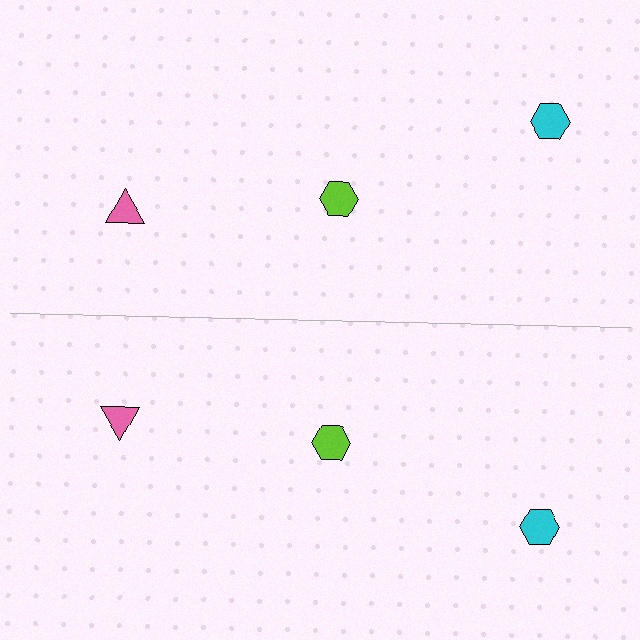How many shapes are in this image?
There are 6 shapes in this image.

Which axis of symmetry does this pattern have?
The pattern has a horizontal axis of symmetry running through the center of the image.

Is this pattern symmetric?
Yes, this pattern has bilateral (reflection) symmetry.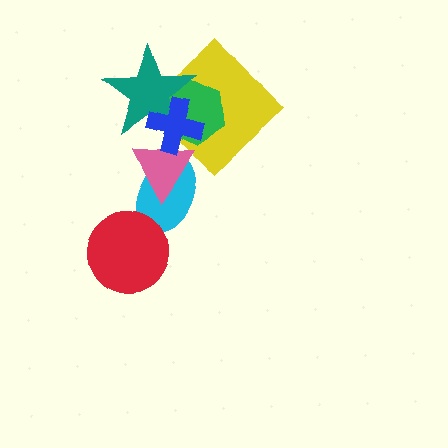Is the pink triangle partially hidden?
Yes, it is partially covered by another shape.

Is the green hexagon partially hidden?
Yes, it is partially covered by another shape.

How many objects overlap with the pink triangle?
3 objects overlap with the pink triangle.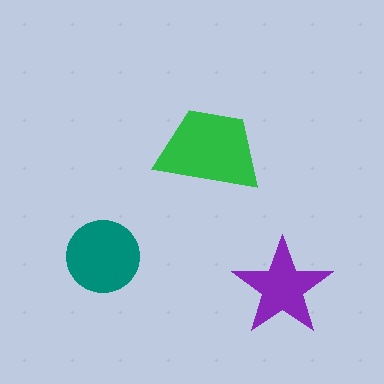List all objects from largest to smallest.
The green trapezoid, the teal circle, the purple star.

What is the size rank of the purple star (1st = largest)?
3rd.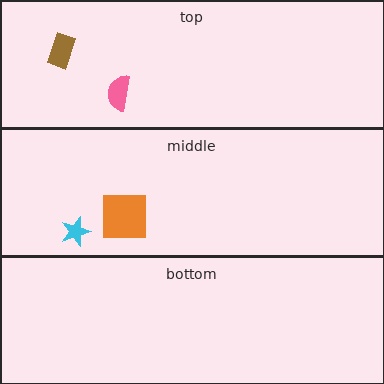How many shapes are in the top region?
2.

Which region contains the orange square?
The middle region.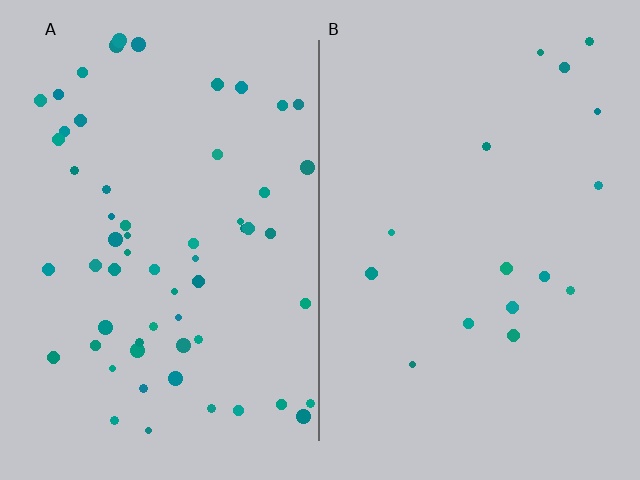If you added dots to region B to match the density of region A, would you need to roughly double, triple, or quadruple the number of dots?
Approximately quadruple.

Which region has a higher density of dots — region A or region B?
A (the left).